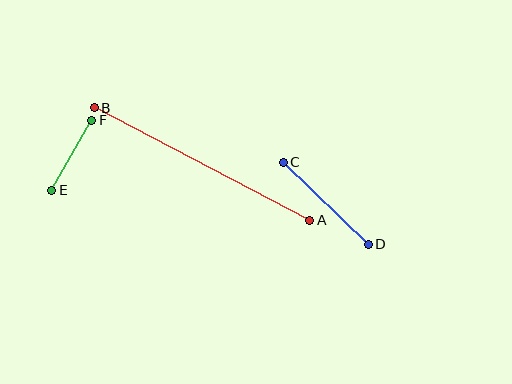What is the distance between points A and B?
The distance is approximately 243 pixels.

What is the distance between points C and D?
The distance is approximately 119 pixels.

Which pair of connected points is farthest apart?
Points A and B are farthest apart.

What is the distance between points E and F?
The distance is approximately 80 pixels.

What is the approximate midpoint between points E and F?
The midpoint is at approximately (72, 155) pixels.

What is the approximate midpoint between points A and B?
The midpoint is at approximately (202, 164) pixels.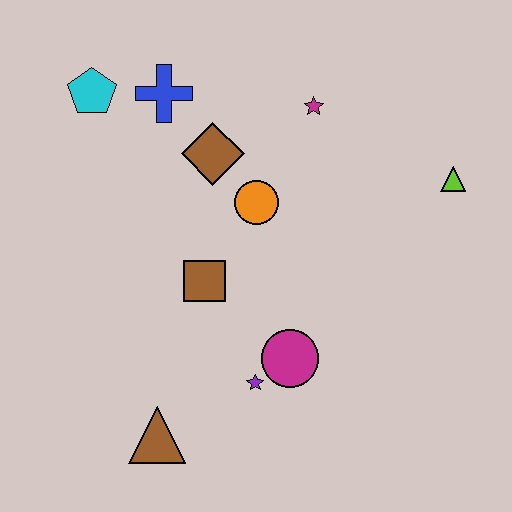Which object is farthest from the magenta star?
The brown triangle is farthest from the magenta star.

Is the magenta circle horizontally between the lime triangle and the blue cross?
Yes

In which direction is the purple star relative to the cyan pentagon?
The purple star is below the cyan pentagon.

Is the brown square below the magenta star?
Yes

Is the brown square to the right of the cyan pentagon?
Yes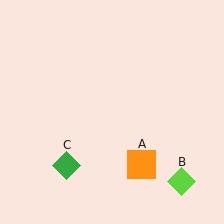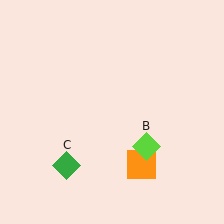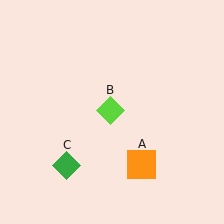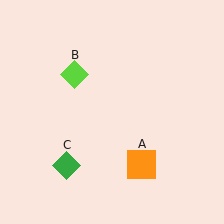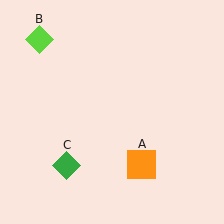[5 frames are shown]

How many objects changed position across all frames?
1 object changed position: lime diamond (object B).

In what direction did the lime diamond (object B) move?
The lime diamond (object B) moved up and to the left.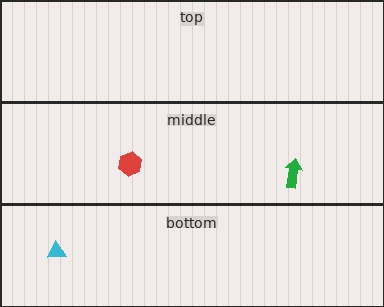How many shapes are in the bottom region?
1.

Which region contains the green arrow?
The middle region.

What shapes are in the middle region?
The red hexagon, the green arrow.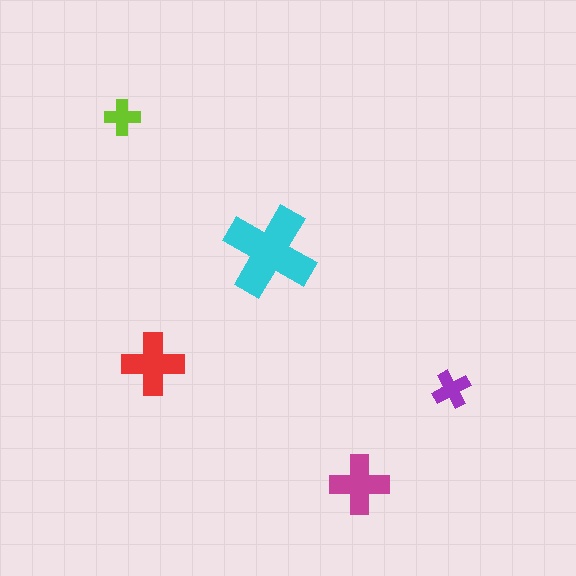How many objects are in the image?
There are 5 objects in the image.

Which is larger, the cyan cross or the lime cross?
The cyan one.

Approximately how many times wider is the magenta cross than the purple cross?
About 1.5 times wider.